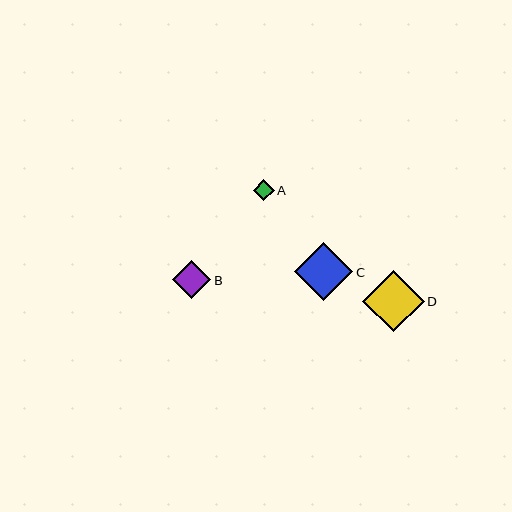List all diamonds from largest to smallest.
From largest to smallest: D, C, B, A.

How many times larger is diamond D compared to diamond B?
Diamond D is approximately 1.6 times the size of diamond B.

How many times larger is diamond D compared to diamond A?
Diamond D is approximately 2.9 times the size of diamond A.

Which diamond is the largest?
Diamond D is the largest with a size of approximately 61 pixels.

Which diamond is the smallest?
Diamond A is the smallest with a size of approximately 21 pixels.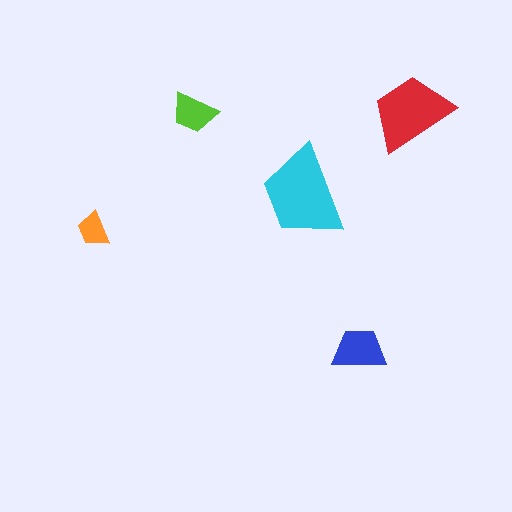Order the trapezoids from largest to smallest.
the cyan one, the red one, the blue one, the lime one, the orange one.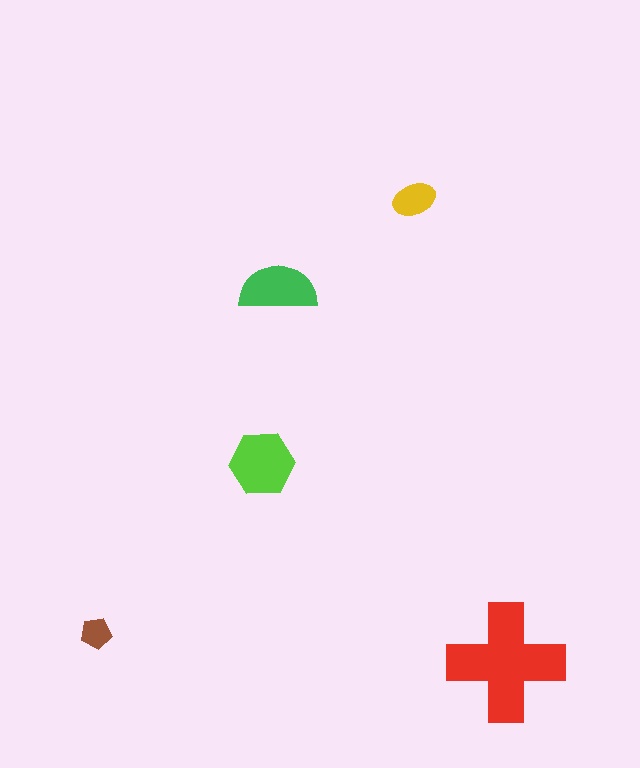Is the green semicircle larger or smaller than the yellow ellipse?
Larger.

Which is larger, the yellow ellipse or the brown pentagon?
The yellow ellipse.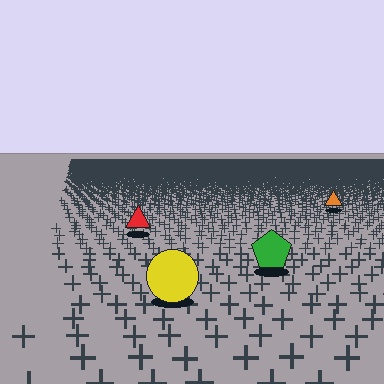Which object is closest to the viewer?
The yellow circle is closest. The texture marks near it are larger and more spread out.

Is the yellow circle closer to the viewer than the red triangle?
Yes. The yellow circle is closer — you can tell from the texture gradient: the ground texture is coarser near it.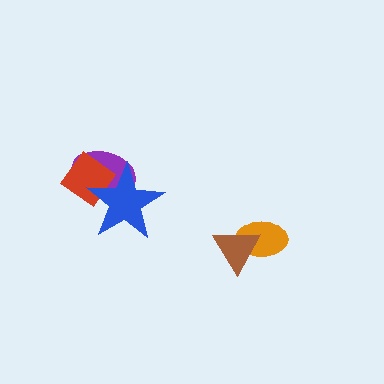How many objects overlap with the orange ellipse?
1 object overlaps with the orange ellipse.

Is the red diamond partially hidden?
Yes, it is partially covered by another shape.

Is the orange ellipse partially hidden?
Yes, it is partially covered by another shape.